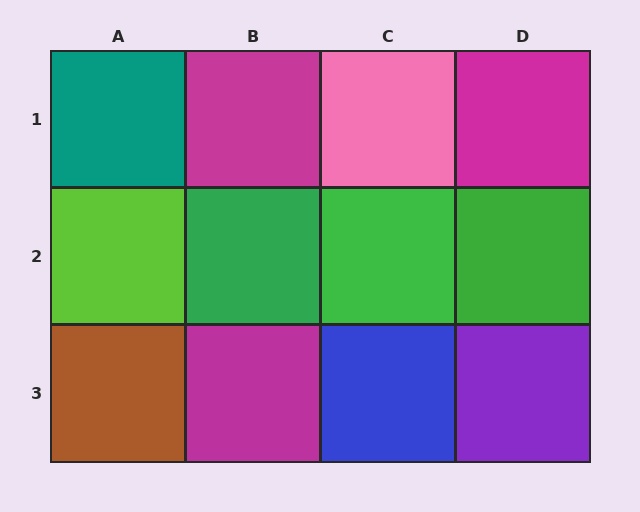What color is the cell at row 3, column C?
Blue.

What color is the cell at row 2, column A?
Lime.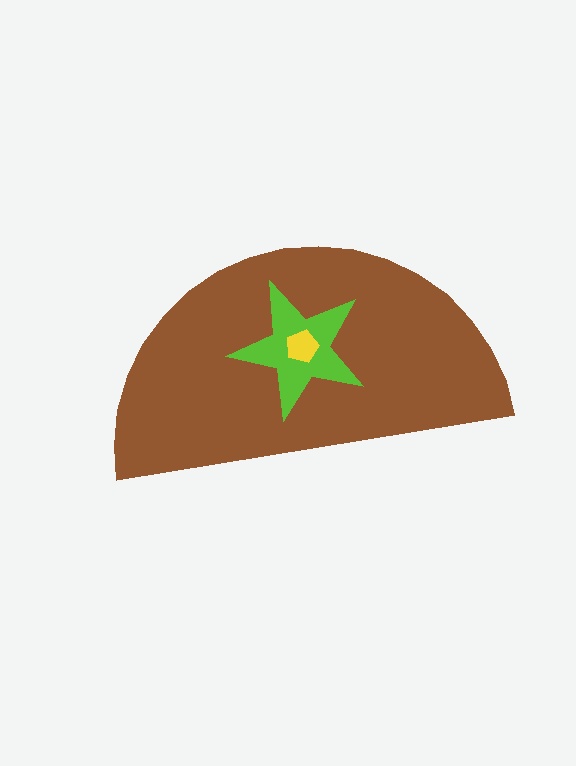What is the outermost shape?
The brown semicircle.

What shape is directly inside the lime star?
The yellow pentagon.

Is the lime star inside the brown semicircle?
Yes.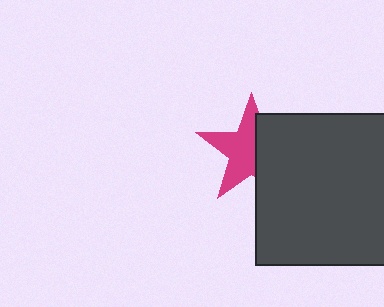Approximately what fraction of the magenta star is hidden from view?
Roughly 42% of the magenta star is hidden behind the dark gray square.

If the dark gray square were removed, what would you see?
You would see the complete magenta star.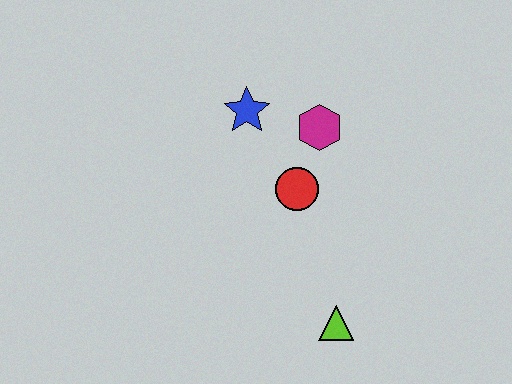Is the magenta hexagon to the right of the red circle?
Yes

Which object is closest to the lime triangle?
The red circle is closest to the lime triangle.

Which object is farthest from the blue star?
The lime triangle is farthest from the blue star.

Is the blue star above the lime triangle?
Yes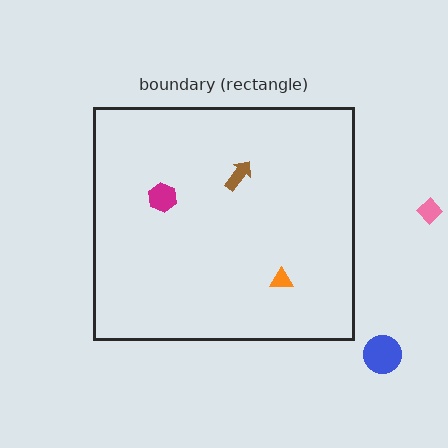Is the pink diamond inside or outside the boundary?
Outside.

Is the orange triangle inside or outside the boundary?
Inside.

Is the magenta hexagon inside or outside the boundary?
Inside.